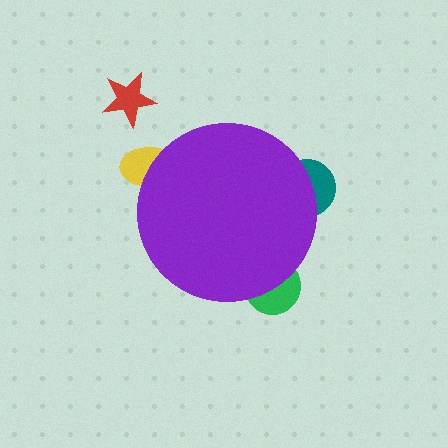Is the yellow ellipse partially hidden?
Yes, the yellow ellipse is partially hidden behind the purple circle.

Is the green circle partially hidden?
Yes, the green circle is partially hidden behind the purple circle.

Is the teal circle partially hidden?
Yes, the teal circle is partially hidden behind the purple circle.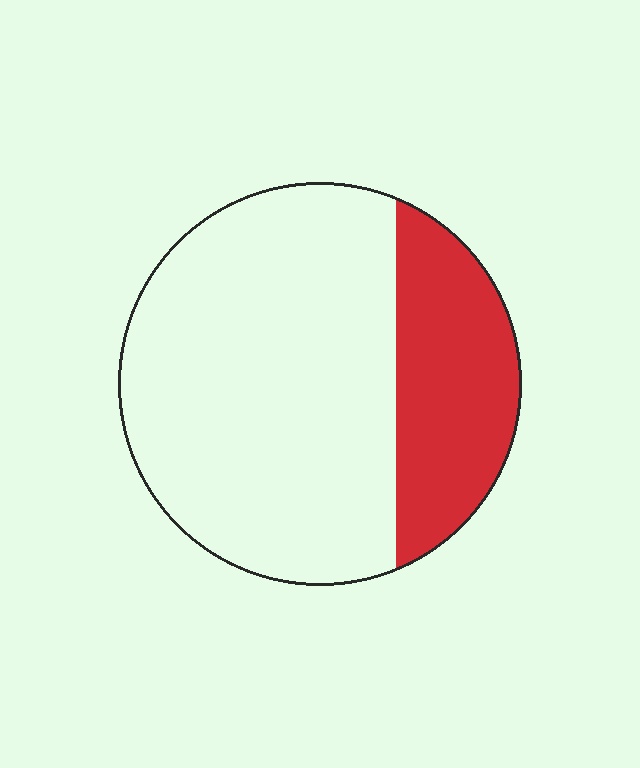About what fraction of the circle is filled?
About one quarter (1/4).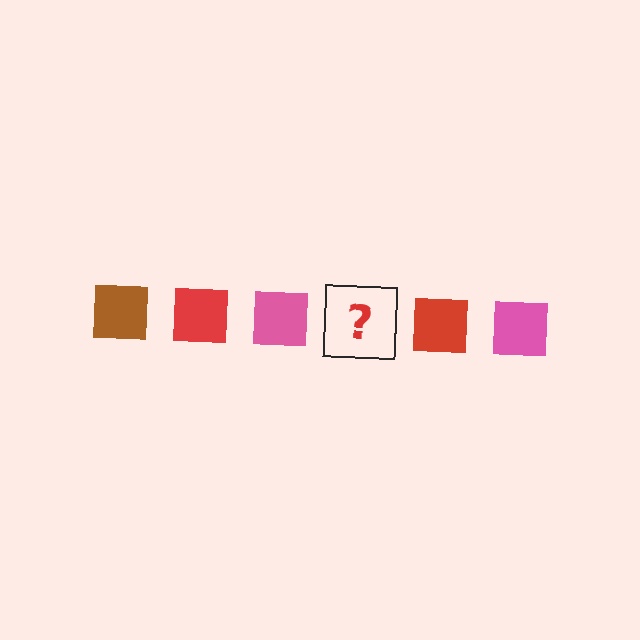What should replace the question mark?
The question mark should be replaced with a brown square.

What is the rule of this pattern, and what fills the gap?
The rule is that the pattern cycles through brown, red, pink squares. The gap should be filled with a brown square.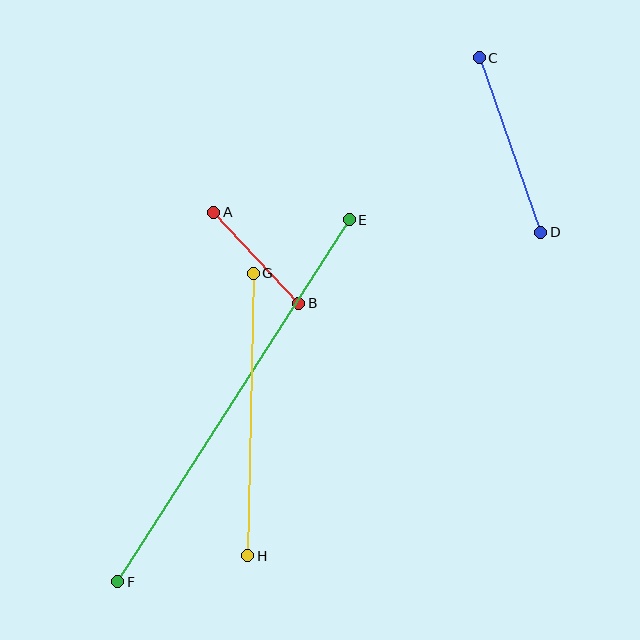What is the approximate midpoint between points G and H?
The midpoint is at approximately (251, 414) pixels.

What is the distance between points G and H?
The distance is approximately 282 pixels.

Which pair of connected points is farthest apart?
Points E and F are farthest apart.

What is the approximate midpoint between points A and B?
The midpoint is at approximately (256, 258) pixels.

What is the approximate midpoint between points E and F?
The midpoint is at approximately (233, 401) pixels.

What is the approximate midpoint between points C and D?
The midpoint is at approximately (510, 145) pixels.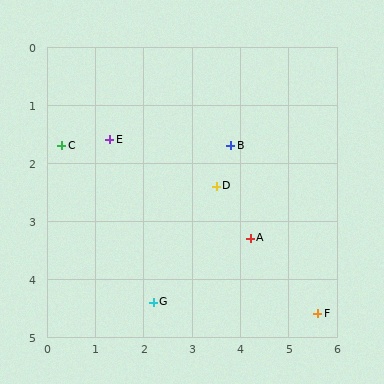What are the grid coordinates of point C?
Point C is at approximately (0.3, 1.7).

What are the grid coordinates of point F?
Point F is at approximately (5.6, 4.6).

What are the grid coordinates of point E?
Point E is at approximately (1.3, 1.6).